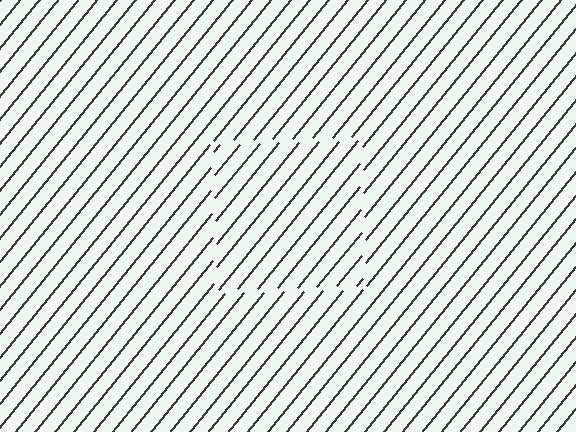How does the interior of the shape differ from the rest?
The interior of the shape contains the same grating, shifted by half a period — the contour is defined by the phase discontinuity where line-ends from the inner and outer gratings abut.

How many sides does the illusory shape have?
4 sides — the line-ends trace a square.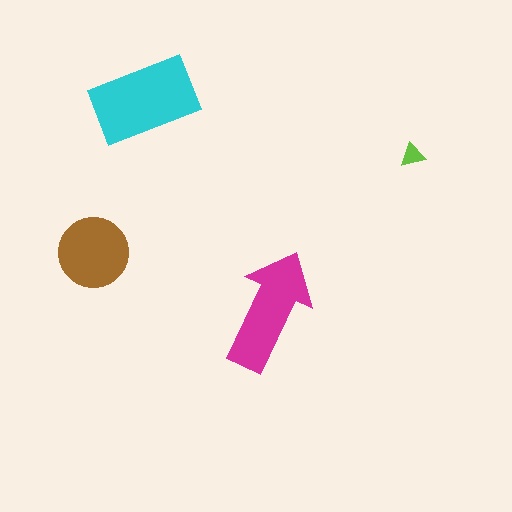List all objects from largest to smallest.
The cyan rectangle, the magenta arrow, the brown circle, the lime triangle.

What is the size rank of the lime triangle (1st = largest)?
4th.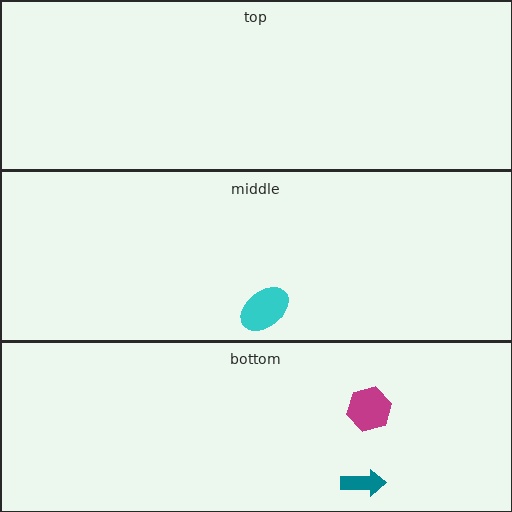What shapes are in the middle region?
The cyan ellipse.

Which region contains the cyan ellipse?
The middle region.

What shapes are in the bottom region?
The magenta hexagon, the teal arrow.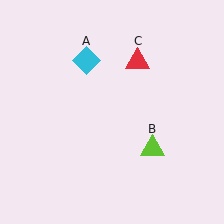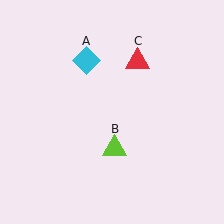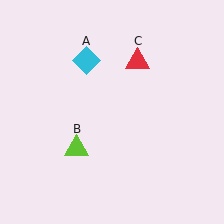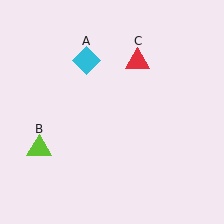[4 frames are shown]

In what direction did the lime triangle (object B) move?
The lime triangle (object B) moved left.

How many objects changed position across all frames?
1 object changed position: lime triangle (object B).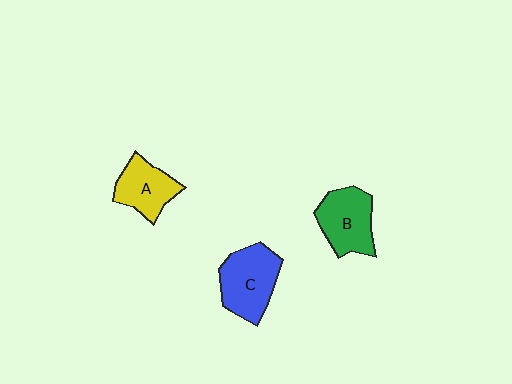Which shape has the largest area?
Shape C (blue).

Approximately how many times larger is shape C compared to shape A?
Approximately 1.3 times.